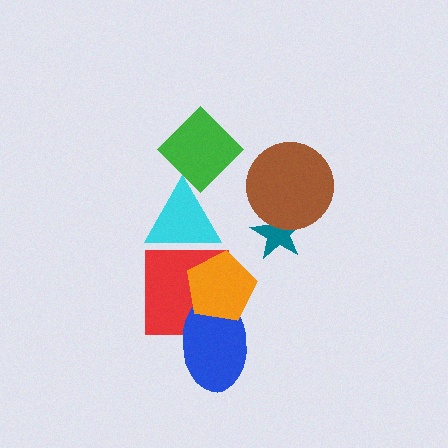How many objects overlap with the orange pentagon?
2 objects overlap with the orange pentagon.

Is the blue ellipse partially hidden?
Yes, it is partially covered by another shape.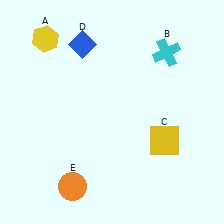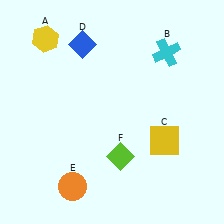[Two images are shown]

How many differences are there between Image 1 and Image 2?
There is 1 difference between the two images.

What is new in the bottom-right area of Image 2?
A lime diamond (F) was added in the bottom-right area of Image 2.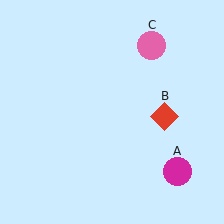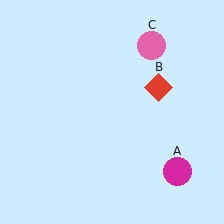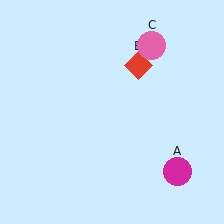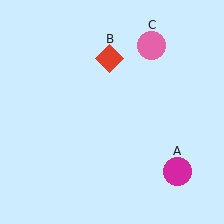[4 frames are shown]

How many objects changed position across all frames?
1 object changed position: red diamond (object B).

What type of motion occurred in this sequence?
The red diamond (object B) rotated counterclockwise around the center of the scene.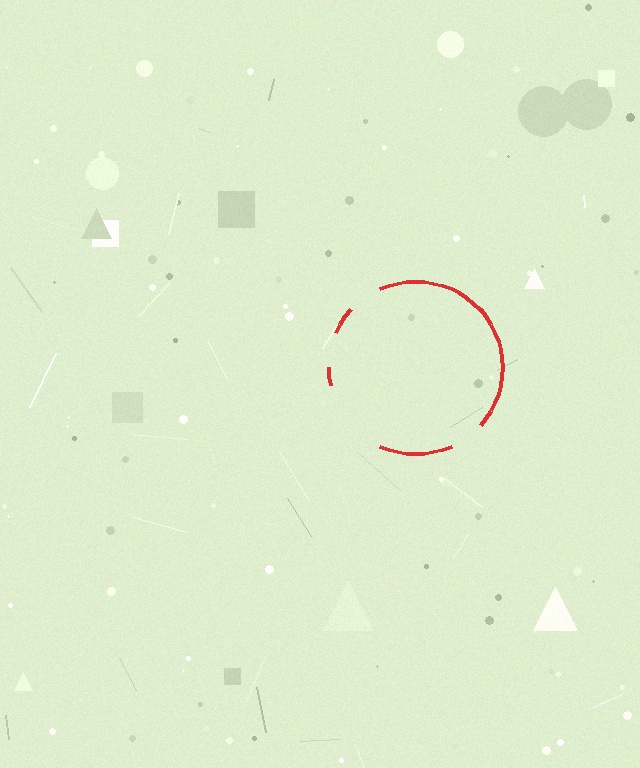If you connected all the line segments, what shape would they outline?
They would outline a circle.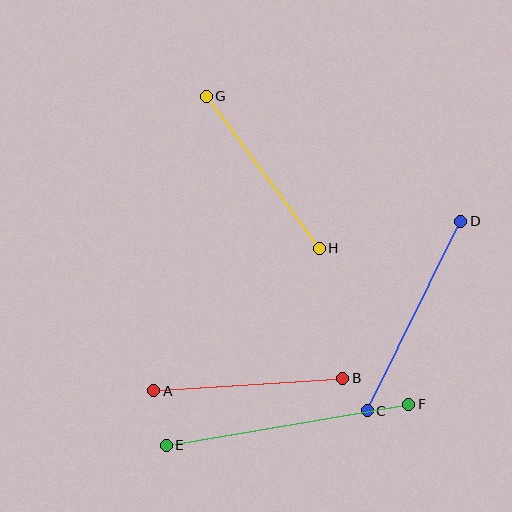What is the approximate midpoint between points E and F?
The midpoint is at approximately (287, 425) pixels.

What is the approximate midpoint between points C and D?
The midpoint is at approximately (414, 316) pixels.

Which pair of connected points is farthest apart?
Points E and F are farthest apart.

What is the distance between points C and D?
The distance is approximately 211 pixels.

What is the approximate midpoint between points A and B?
The midpoint is at approximately (248, 384) pixels.